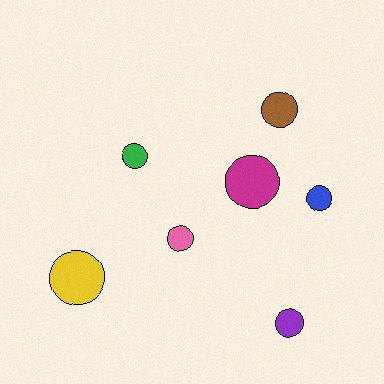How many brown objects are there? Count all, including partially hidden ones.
There is 1 brown object.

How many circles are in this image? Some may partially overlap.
There are 7 circles.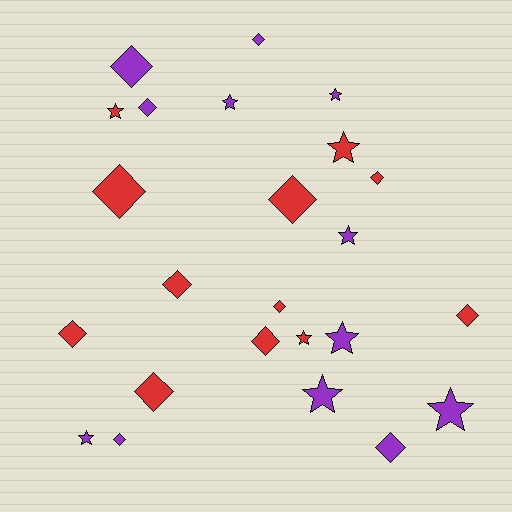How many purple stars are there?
There are 7 purple stars.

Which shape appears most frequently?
Diamond, with 14 objects.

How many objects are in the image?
There are 24 objects.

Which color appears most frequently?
Purple, with 12 objects.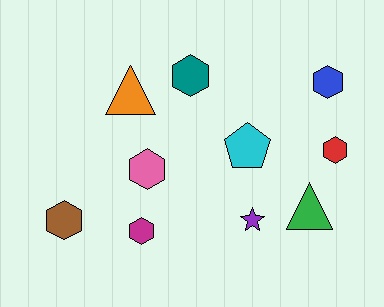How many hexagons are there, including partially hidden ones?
There are 6 hexagons.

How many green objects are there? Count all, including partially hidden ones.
There is 1 green object.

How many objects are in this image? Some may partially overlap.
There are 10 objects.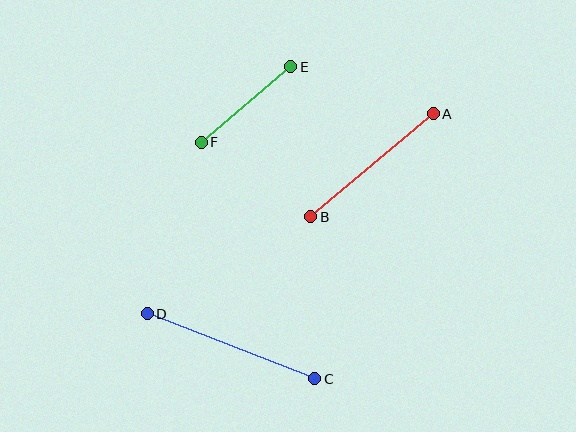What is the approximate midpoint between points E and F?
The midpoint is at approximately (246, 105) pixels.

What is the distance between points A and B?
The distance is approximately 160 pixels.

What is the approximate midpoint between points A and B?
The midpoint is at approximately (372, 165) pixels.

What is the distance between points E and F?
The distance is approximately 117 pixels.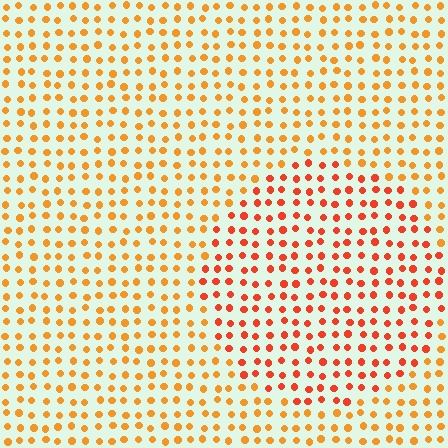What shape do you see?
I see a circle.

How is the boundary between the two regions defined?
The boundary is defined purely by a slight shift in hue (about 26 degrees). Spacing, size, and orientation are identical on both sides.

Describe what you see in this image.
The image is filled with small orange elements in a uniform arrangement. A circle-shaped region is visible where the elements are tinted to a slightly different hue, forming a subtle color boundary.